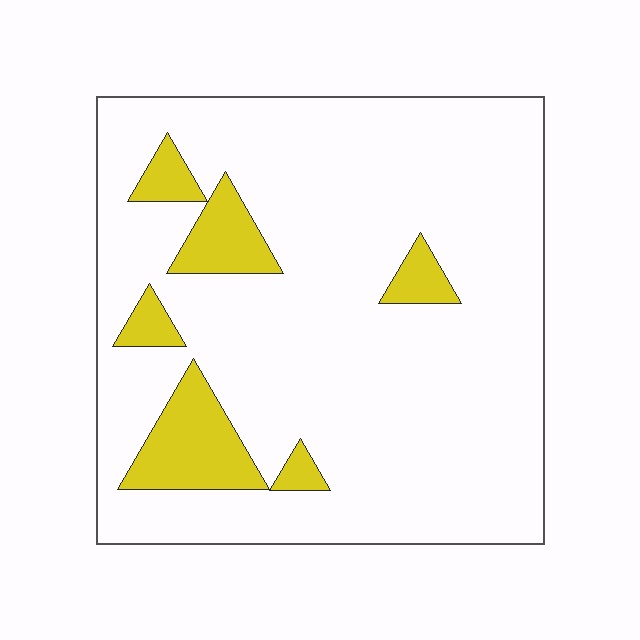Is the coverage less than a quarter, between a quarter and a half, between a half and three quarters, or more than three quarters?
Less than a quarter.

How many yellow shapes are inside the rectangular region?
6.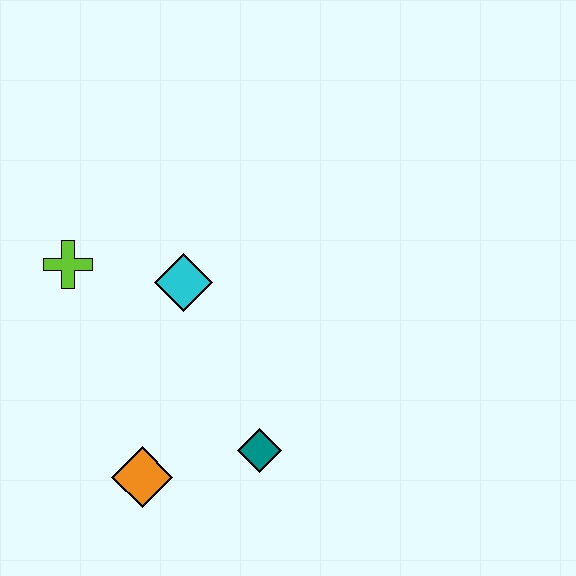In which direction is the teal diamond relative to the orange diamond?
The teal diamond is to the right of the orange diamond.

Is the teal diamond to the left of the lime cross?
No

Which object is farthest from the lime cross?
The teal diamond is farthest from the lime cross.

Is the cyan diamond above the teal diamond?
Yes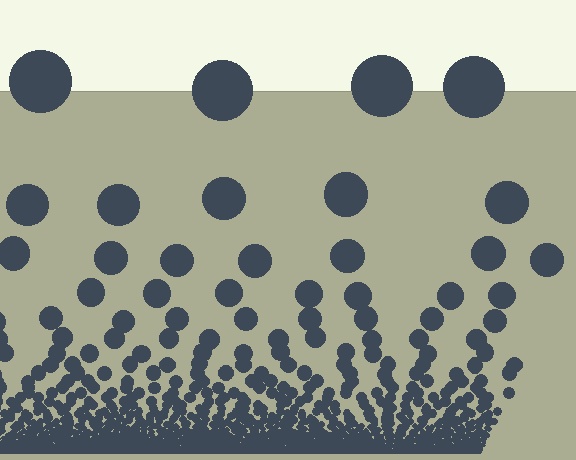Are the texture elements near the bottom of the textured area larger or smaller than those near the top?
Smaller. The gradient is inverted — elements near the bottom are smaller and denser.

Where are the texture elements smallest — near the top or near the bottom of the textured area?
Near the bottom.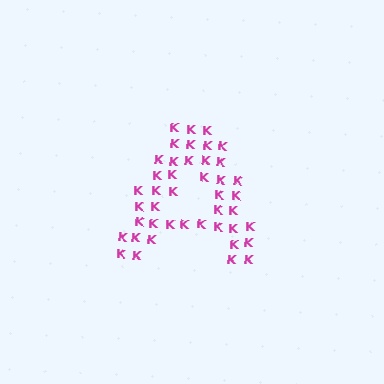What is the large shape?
The large shape is the letter A.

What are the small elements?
The small elements are letter K's.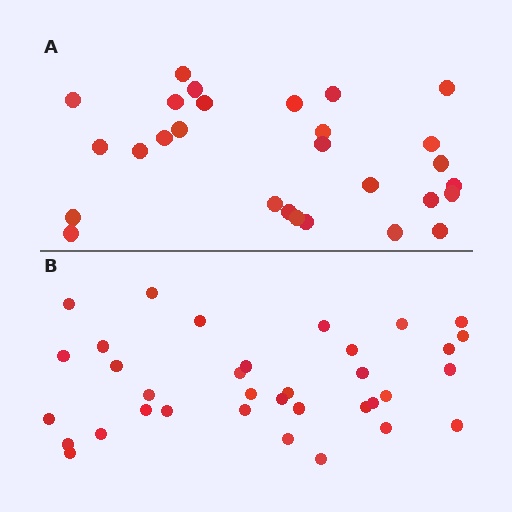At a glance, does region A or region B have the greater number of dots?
Region B (the bottom region) has more dots.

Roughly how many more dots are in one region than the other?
Region B has roughly 8 or so more dots than region A.